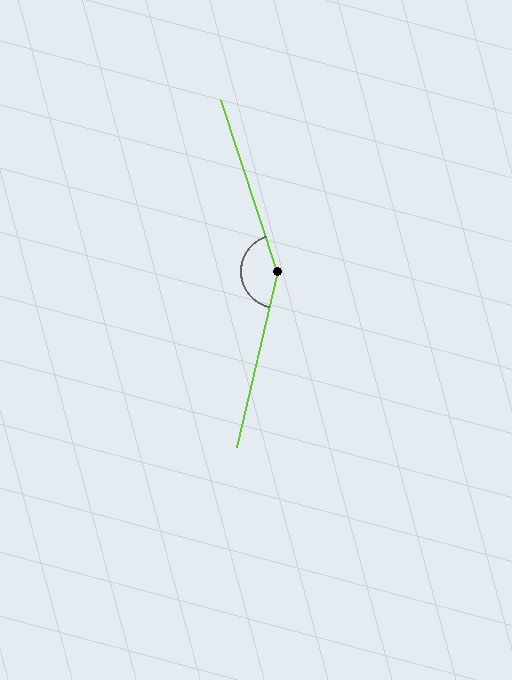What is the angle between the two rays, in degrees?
Approximately 149 degrees.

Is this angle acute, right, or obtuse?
It is obtuse.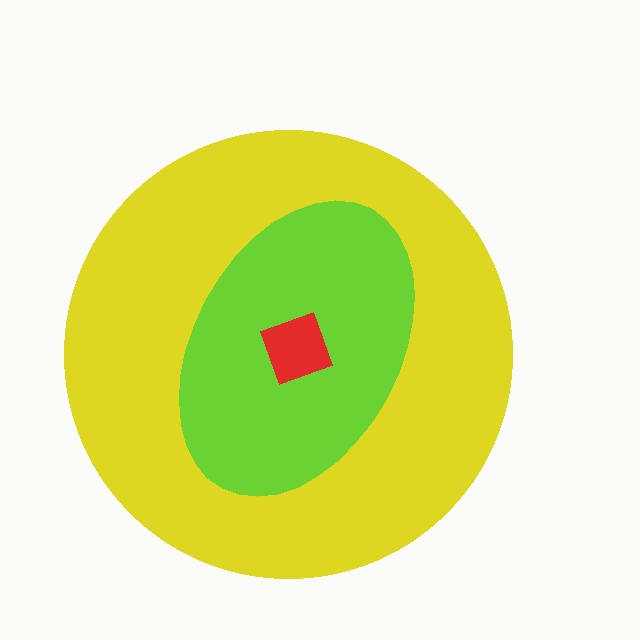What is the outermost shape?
The yellow circle.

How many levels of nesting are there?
3.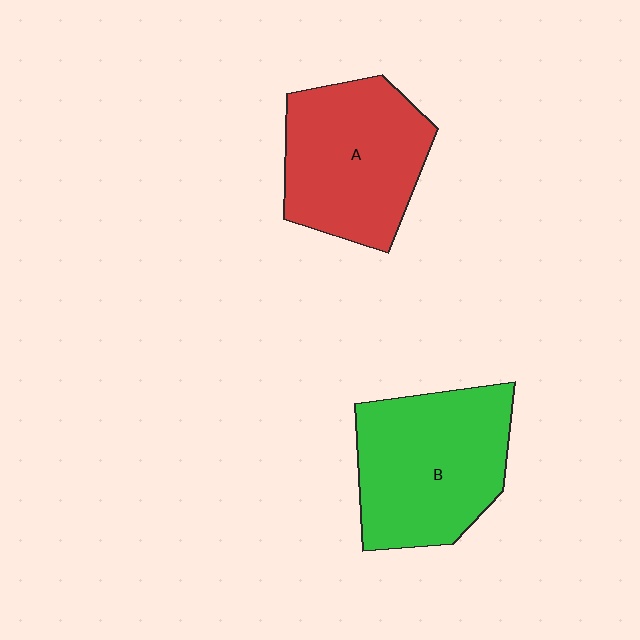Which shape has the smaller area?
Shape A (red).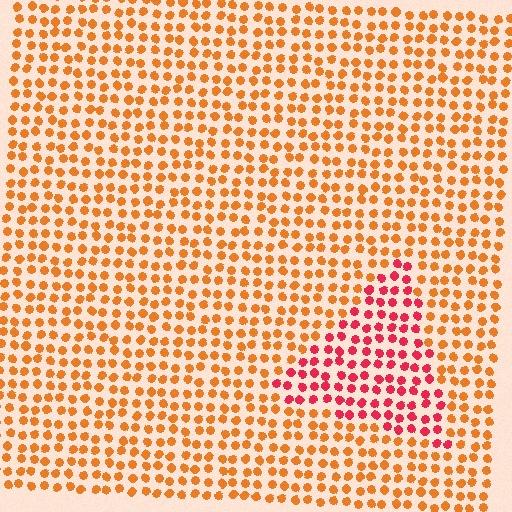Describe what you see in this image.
The image is filled with small orange elements in a uniform arrangement. A triangle-shaped region is visible where the elements are tinted to a slightly different hue, forming a subtle color boundary.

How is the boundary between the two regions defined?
The boundary is defined purely by a slight shift in hue (about 40 degrees). Spacing, size, and orientation are identical on both sides.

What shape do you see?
I see a triangle.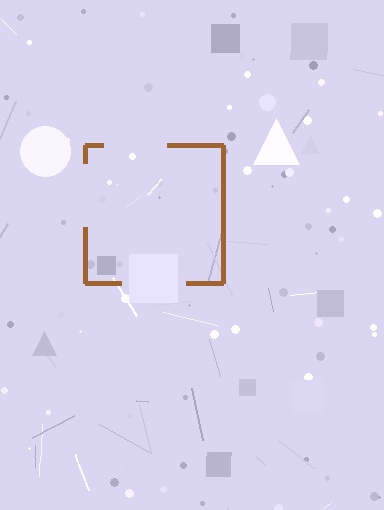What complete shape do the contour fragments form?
The contour fragments form a square.